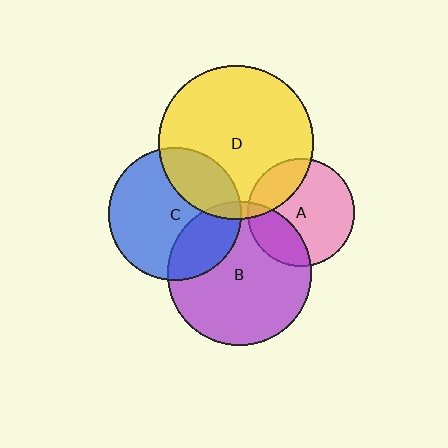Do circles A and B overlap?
Yes.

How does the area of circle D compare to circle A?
Approximately 2.0 times.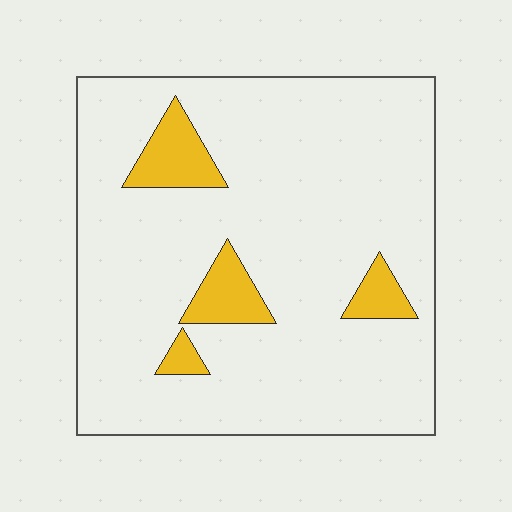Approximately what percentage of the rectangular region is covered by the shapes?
Approximately 10%.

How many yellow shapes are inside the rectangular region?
4.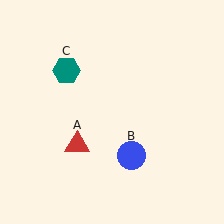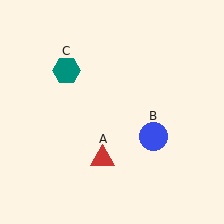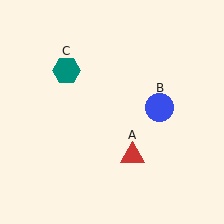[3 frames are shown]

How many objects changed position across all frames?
2 objects changed position: red triangle (object A), blue circle (object B).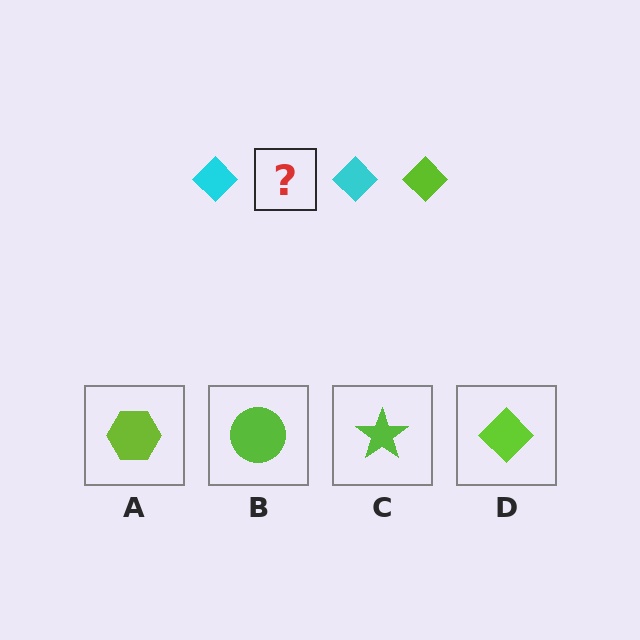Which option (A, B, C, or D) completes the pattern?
D.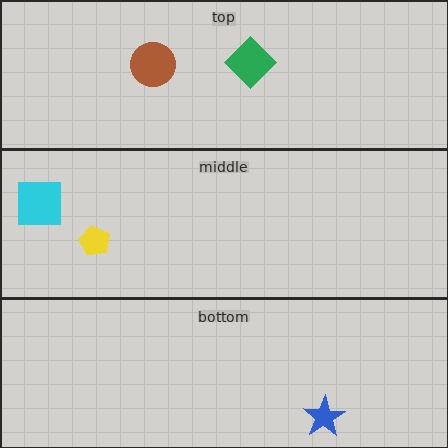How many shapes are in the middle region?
2.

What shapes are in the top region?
The brown circle, the green diamond.